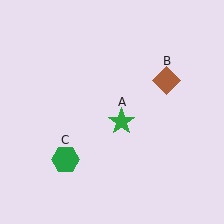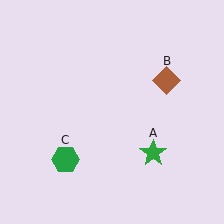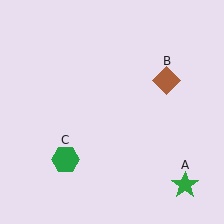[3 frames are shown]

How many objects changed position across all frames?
1 object changed position: green star (object A).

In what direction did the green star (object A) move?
The green star (object A) moved down and to the right.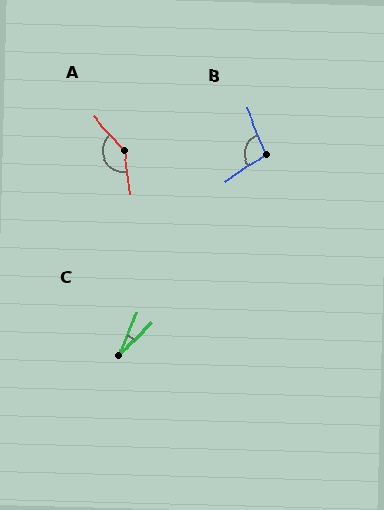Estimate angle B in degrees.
Approximately 102 degrees.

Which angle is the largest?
A, at approximately 145 degrees.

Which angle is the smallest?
C, at approximately 22 degrees.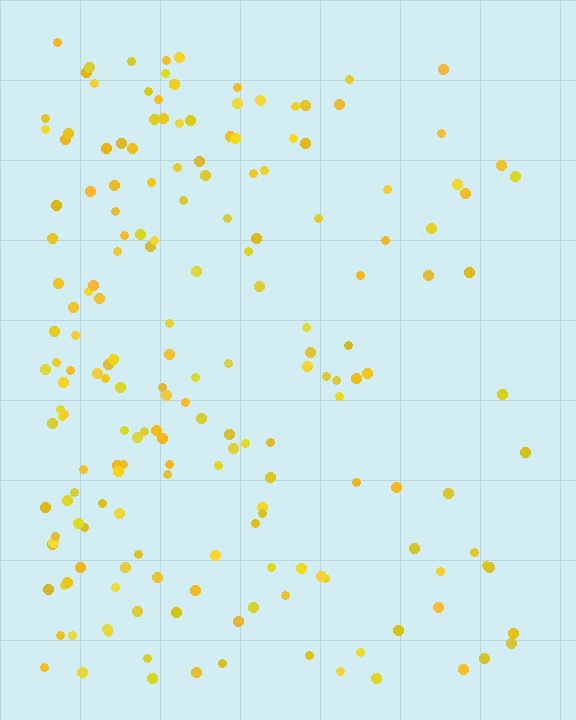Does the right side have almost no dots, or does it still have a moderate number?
Still a moderate number, just noticeably fewer than the left.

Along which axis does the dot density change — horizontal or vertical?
Horizontal.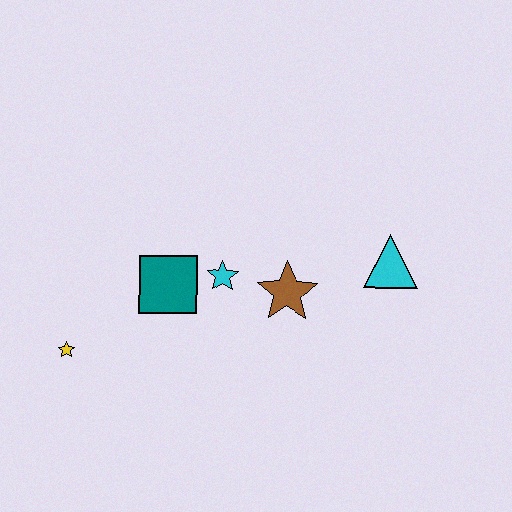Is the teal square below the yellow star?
No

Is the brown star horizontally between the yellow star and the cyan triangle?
Yes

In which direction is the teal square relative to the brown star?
The teal square is to the left of the brown star.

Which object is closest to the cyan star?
The teal square is closest to the cyan star.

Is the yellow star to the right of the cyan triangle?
No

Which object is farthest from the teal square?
The cyan triangle is farthest from the teal square.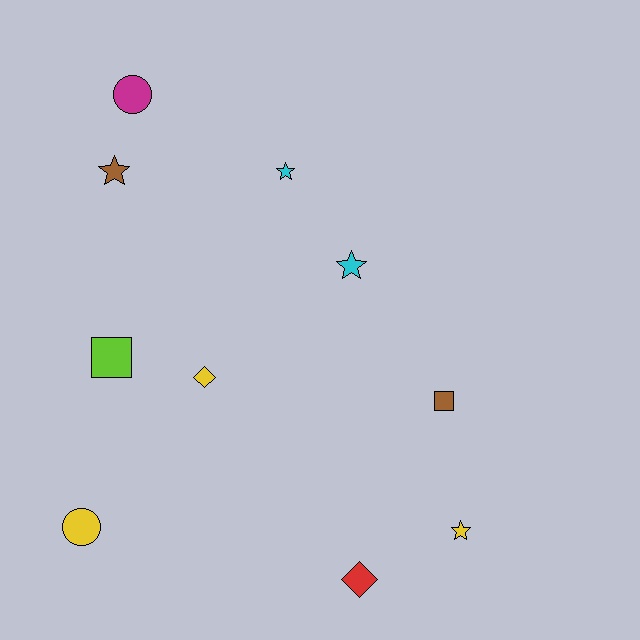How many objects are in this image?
There are 10 objects.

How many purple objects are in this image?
There are no purple objects.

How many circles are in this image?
There are 2 circles.